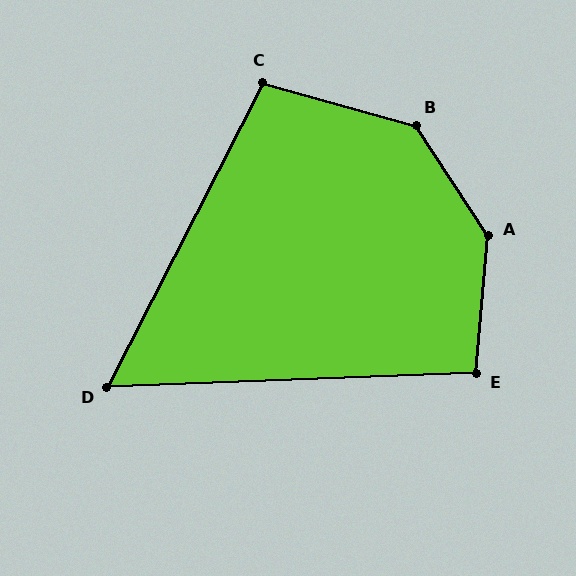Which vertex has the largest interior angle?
A, at approximately 142 degrees.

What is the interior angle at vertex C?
Approximately 101 degrees (obtuse).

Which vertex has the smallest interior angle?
D, at approximately 61 degrees.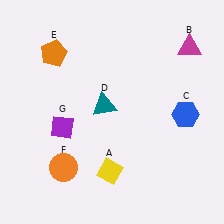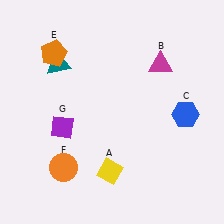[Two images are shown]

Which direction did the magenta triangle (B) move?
The magenta triangle (B) moved left.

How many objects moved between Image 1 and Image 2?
2 objects moved between the two images.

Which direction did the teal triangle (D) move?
The teal triangle (D) moved left.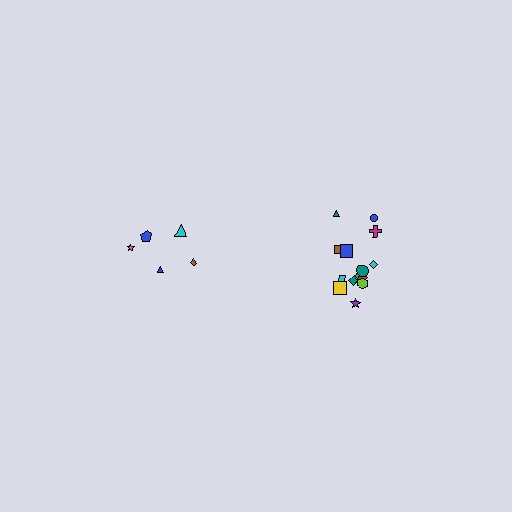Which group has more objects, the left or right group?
The right group.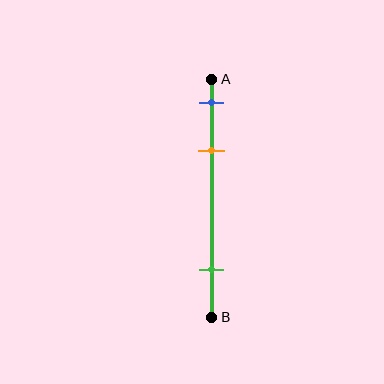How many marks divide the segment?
There are 3 marks dividing the segment.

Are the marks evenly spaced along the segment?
No, the marks are not evenly spaced.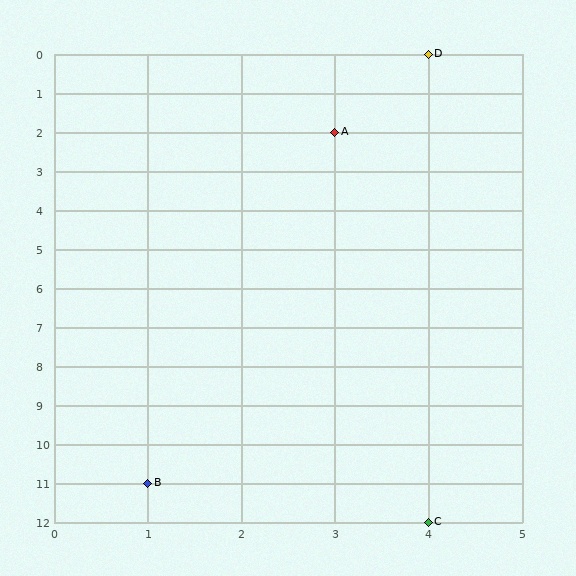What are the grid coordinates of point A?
Point A is at grid coordinates (3, 2).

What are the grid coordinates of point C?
Point C is at grid coordinates (4, 12).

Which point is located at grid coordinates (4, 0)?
Point D is at (4, 0).